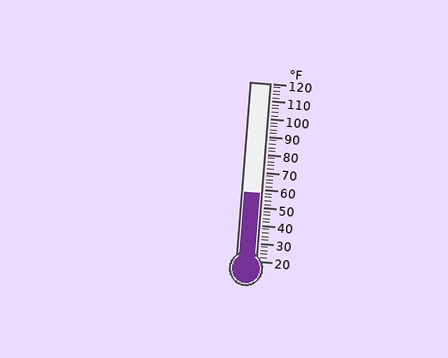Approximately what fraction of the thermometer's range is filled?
The thermometer is filled to approximately 40% of its range.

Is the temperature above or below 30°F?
The temperature is above 30°F.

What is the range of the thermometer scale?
The thermometer scale ranges from 20°F to 120°F.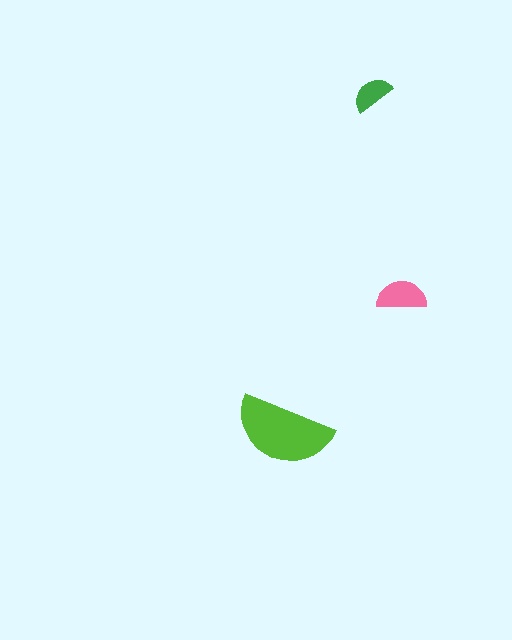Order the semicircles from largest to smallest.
the lime one, the pink one, the green one.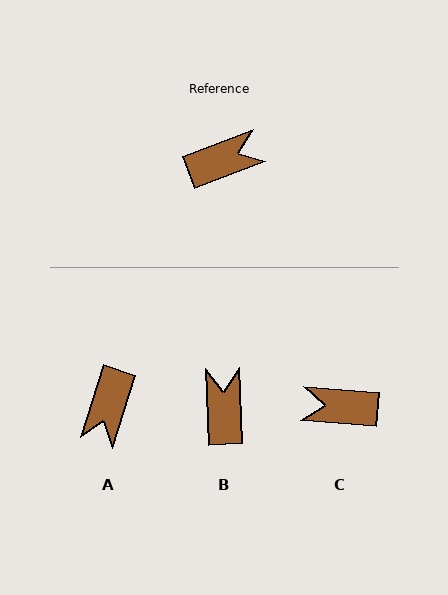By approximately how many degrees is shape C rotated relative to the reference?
Approximately 155 degrees counter-clockwise.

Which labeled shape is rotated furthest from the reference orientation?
C, about 155 degrees away.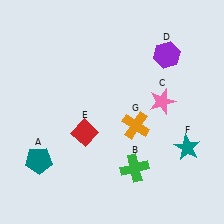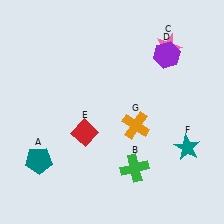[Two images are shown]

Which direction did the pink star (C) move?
The pink star (C) moved up.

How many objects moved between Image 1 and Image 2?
1 object moved between the two images.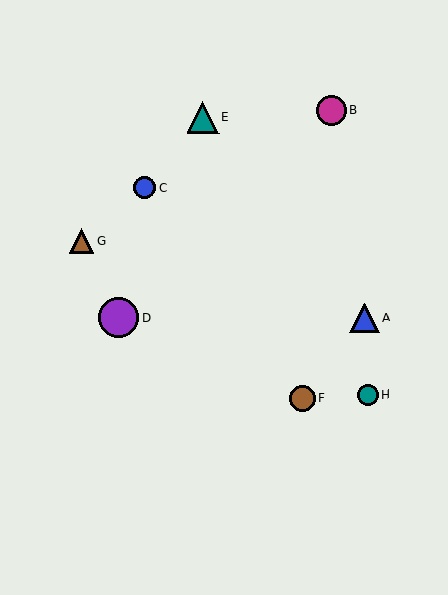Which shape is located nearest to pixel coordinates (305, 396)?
The brown circle (labeled F) at (303, 398) is nearest to that location.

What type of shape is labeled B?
Shape B is a magenta circle.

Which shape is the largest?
The purple circle (labeled D) is the largest.